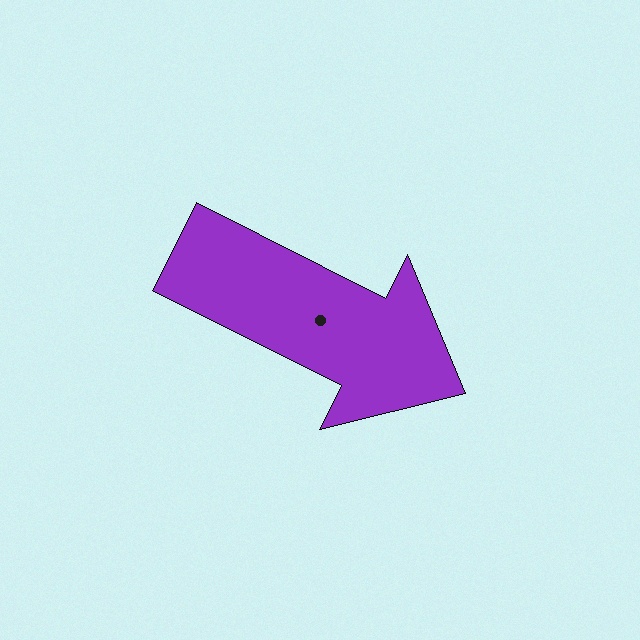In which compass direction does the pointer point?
Southeast.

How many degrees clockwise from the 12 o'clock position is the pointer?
Approximately 117 degrees.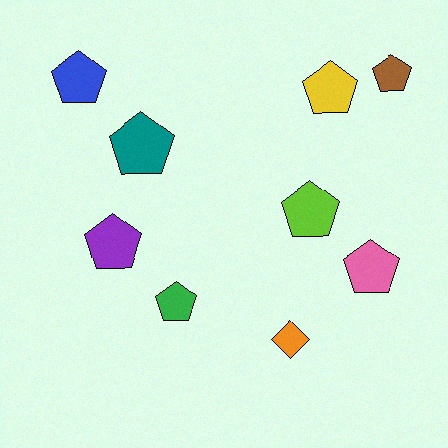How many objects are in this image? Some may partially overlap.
There are 9 objects.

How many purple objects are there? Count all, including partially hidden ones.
There is 1 purple object.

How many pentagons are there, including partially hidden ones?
There are 8 pentagons.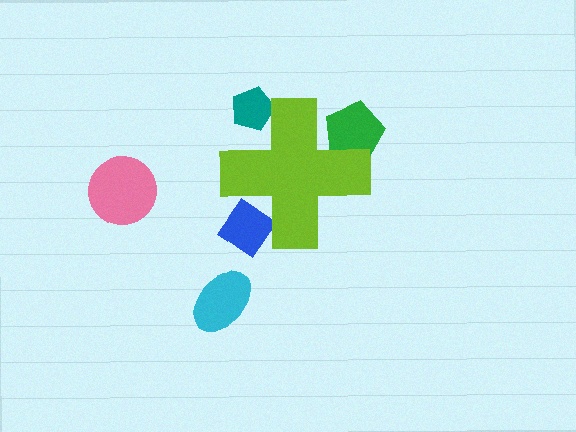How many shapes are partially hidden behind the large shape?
3 shapes are partially hidden.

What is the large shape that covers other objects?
A lime cross.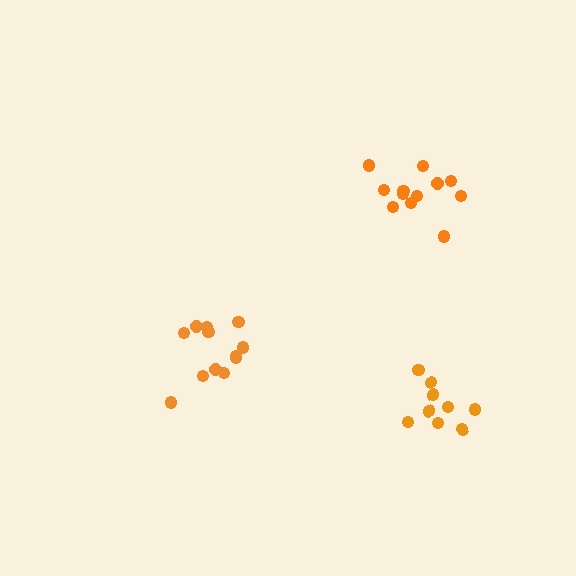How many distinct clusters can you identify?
There are 3 distinct clusters.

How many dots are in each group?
Group 1: 12 dots, Group 2: 12 dots, Group 3: 9 dots (33 total).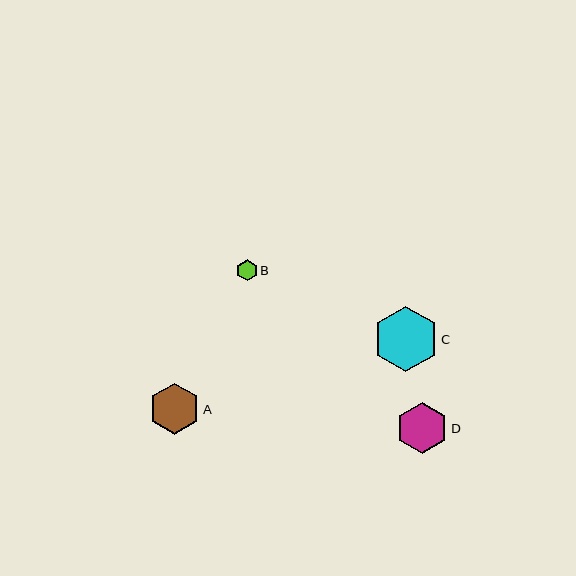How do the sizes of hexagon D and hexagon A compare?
Hexagon D and hexagon A are approximately the same size.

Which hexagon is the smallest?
Hexagon B is the smallest with a size of approximately 21 pixels.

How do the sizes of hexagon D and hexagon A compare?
Hexagon D and hexagon A are approximately the same size.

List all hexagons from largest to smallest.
From largest to smallest: C, D, A, B.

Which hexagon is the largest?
Hexagon C is the largest with a size of approximately 65 pixels.